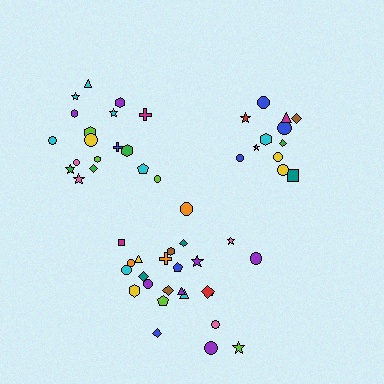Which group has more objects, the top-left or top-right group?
The top-left group.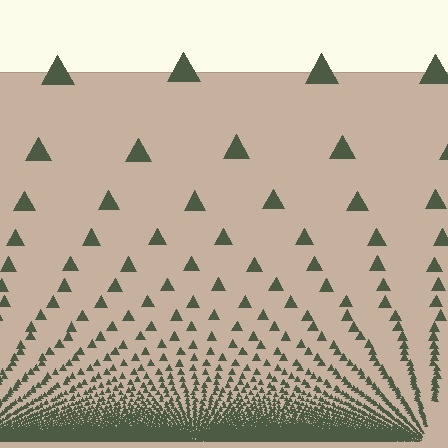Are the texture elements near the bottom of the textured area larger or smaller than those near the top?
Smaller. The gradient is inverted — elements near the bottom are smaller and denser.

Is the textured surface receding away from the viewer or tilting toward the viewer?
The surface appears to tilt toward the viewer. Texture elements get larger and sparser toward the top.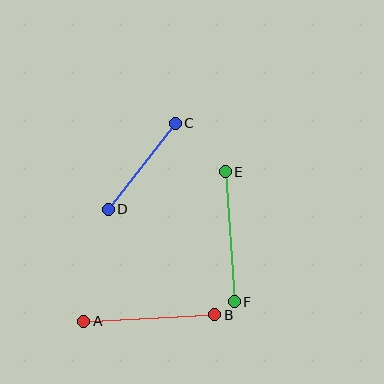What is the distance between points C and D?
The distance is approximately 109 pixels.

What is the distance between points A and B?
The distance is approximately 131 pixels.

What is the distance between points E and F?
The distance is approximately 130 pixels.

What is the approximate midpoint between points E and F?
The midpoint is at approximately (230, 237) pixels.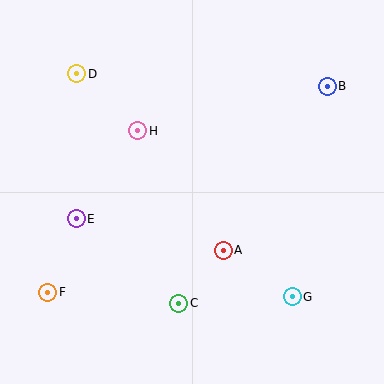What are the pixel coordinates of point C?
Point C is at (179, 303).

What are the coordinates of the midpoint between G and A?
The midpoint between G and A is at (258, 274).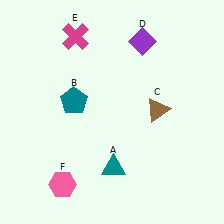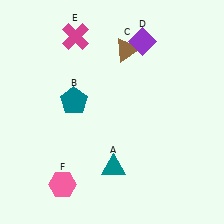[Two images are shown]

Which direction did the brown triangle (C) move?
The brown triangle (C) moved up.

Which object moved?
The brown triangle (C) moved up.